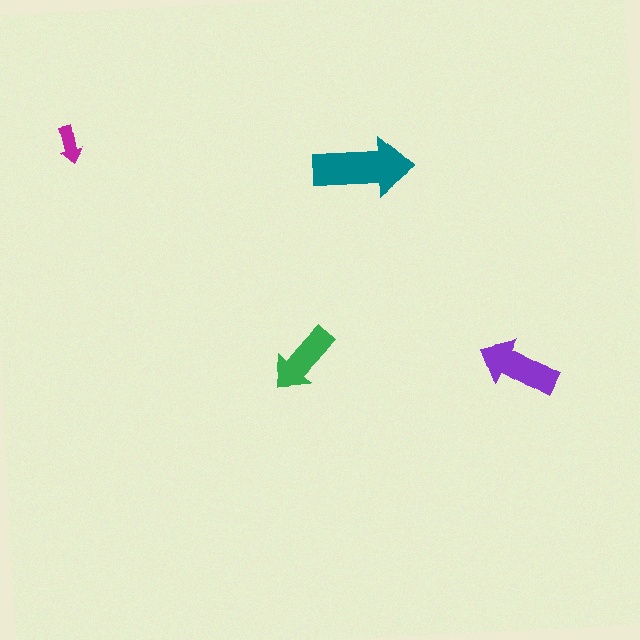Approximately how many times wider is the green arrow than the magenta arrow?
About 2 times wider.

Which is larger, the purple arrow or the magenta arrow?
The purple one.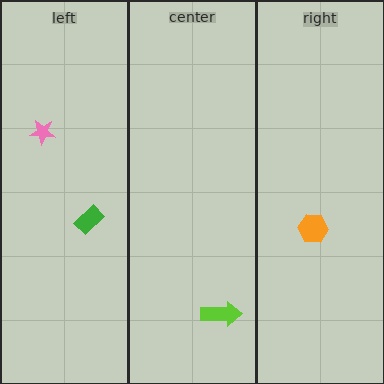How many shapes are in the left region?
2.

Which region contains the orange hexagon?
The right region.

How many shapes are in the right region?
1.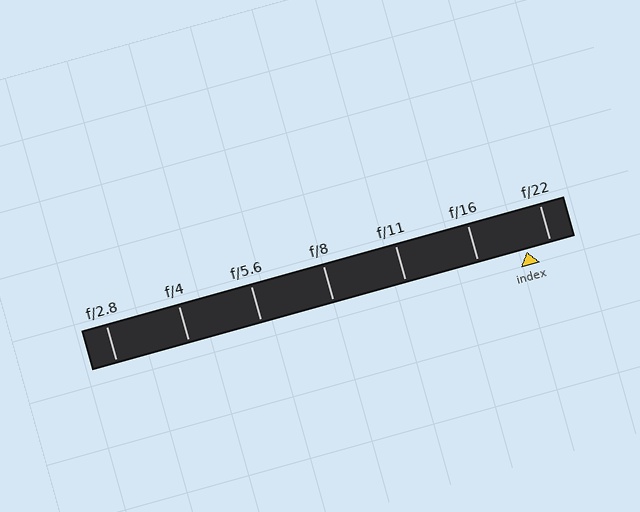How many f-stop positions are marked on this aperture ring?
There are 7 f-stop positions marked.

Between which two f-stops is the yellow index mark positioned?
The index mark is between f/16 and f/22.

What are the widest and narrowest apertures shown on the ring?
The widest aperture shown is f/2.8 and the narrowest is f/22.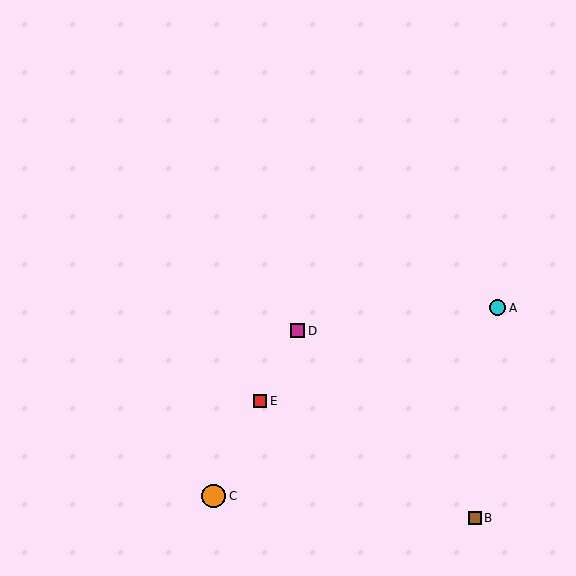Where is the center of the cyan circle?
The center of the cyan circle is at (497, 308).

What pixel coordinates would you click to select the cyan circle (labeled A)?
Click at (497, 308) to select the cyan circle A.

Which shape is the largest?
The orange circle (labeled C) is the largest.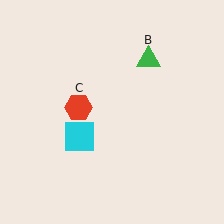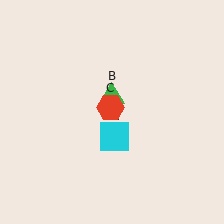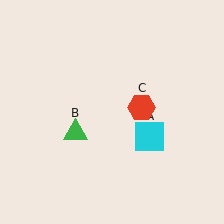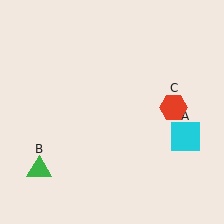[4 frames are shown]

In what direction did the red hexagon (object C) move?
The red hexagon (object C) moved right.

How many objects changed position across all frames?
3 objects changed position: cyan square (object A), green triangle (object B), red hexagon (object C).